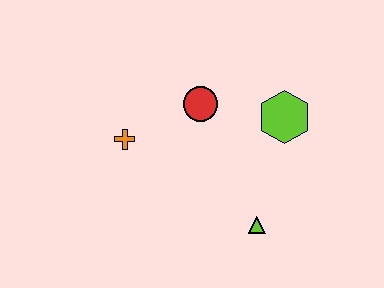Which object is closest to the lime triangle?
The lime hexagon is closest to the lime triangle.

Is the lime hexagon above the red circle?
No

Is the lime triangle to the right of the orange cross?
Yes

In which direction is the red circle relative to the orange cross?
The red circle is to the right of the orange cross.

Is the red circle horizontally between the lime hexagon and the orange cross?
Yes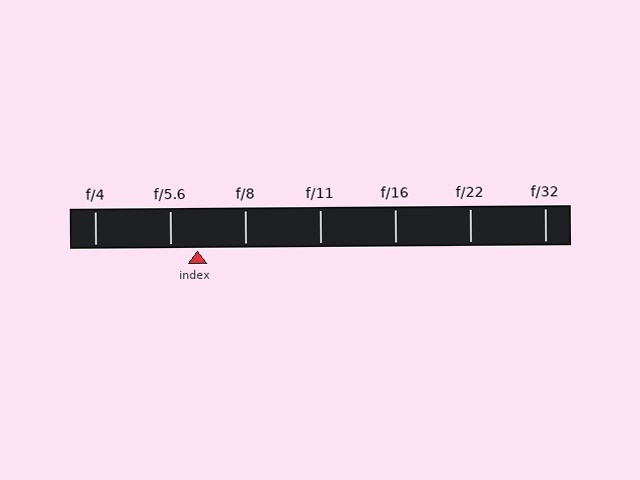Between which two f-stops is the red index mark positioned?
The index mark is between f/5.6 and f/8.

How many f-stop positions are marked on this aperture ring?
There are 7 f-stop positions marked.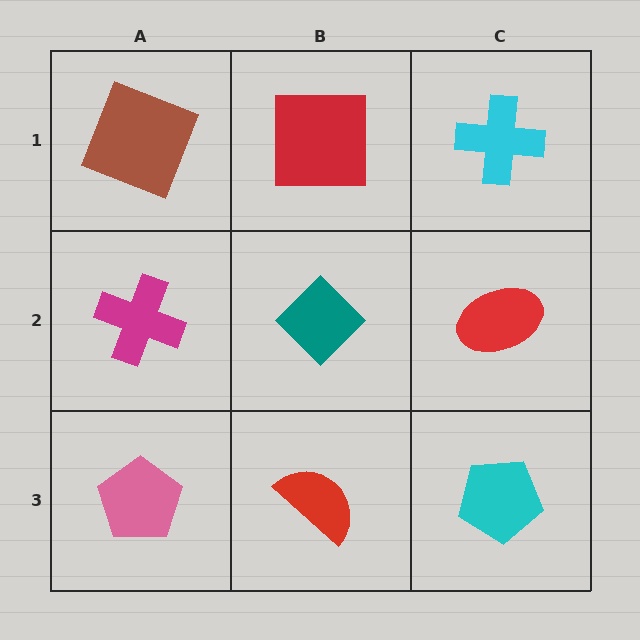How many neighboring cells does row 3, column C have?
2.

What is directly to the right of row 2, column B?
A red ellipse.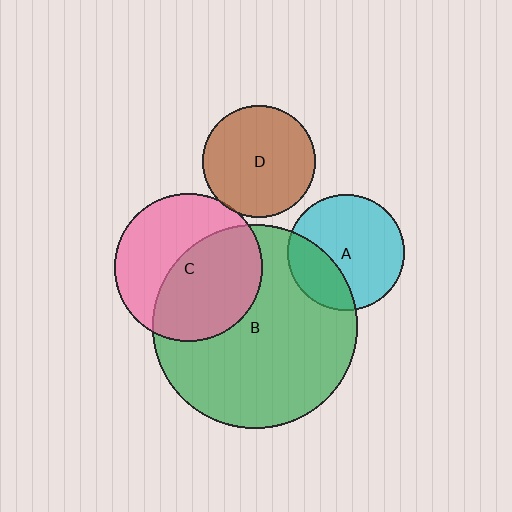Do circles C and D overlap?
Yes.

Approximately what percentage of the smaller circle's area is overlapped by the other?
Approximately 5%.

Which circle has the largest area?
Circle B (green).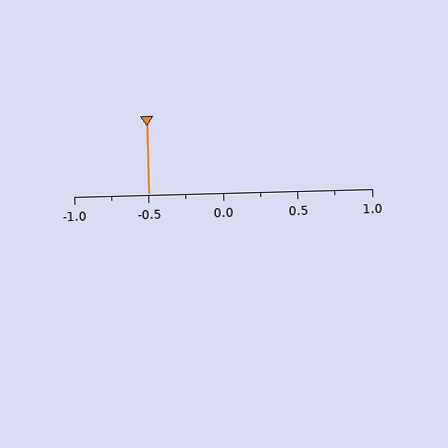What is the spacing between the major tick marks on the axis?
The major ticks are spaced 0.5 apart.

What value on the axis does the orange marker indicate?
The marker indicates approximately -0.5.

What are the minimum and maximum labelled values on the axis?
The axis runs from -1.0 to 1.0.